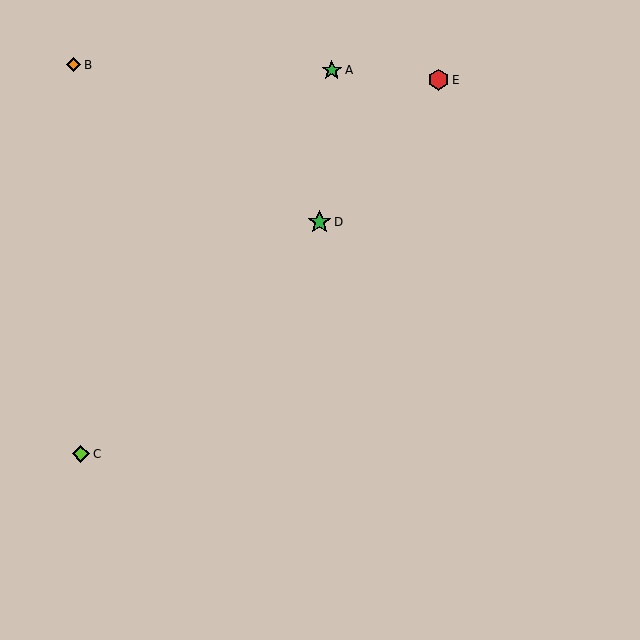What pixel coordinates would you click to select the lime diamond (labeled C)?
Click at (81, 454) to select the lime diamond C.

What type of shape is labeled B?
Shape B is an orange diamond.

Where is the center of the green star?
The center of the green star is at (320, 222).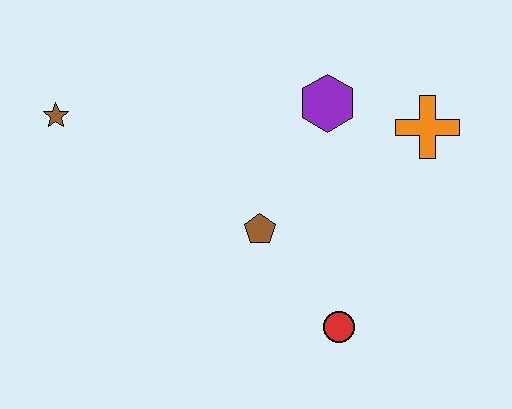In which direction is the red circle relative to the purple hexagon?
The red circle is below the purple hexagon.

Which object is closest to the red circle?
The brown pentagon is closest to the red circle.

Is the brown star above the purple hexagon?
No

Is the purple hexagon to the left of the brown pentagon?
No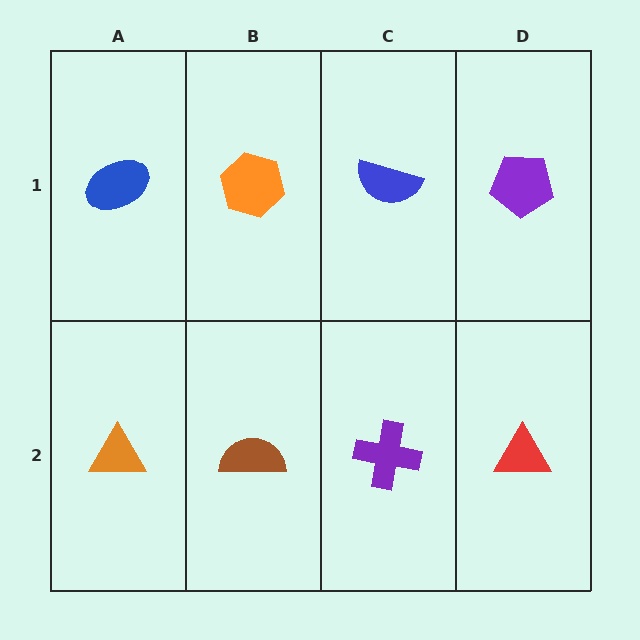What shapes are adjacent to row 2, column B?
An orange hexagon (row 1, column B), an orange triangle (row 2, column A), a purple cross (row 2, column C).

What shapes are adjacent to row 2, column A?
A blue ellipse (row 1, column A), a brown semicircle (row 2, column B).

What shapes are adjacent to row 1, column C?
A purple cross (row 2, column C), an orange hexagon (row 1, column B), a purple pentagon (row 1, column D).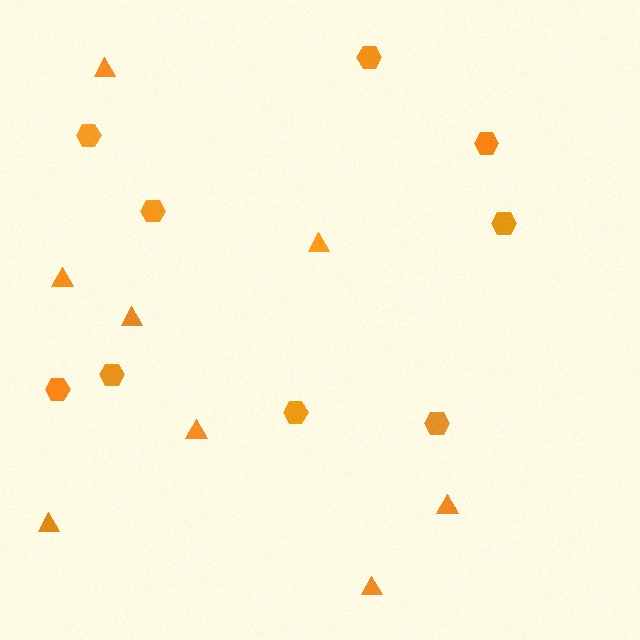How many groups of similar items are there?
There are 2 groups: one group of hexagons (9) and one group of triangles (8).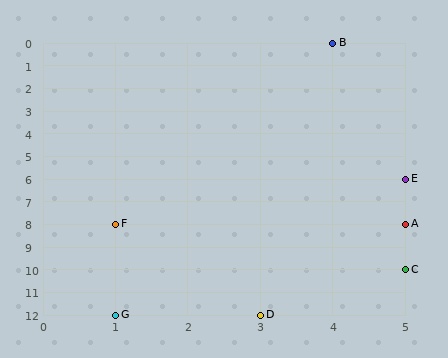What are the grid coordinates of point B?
Point B is at grid coordinates (4, 0).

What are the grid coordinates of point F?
Point F is at grid coordinates (1, 8).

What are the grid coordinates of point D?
Point D is at grid coordinates (3, 12).